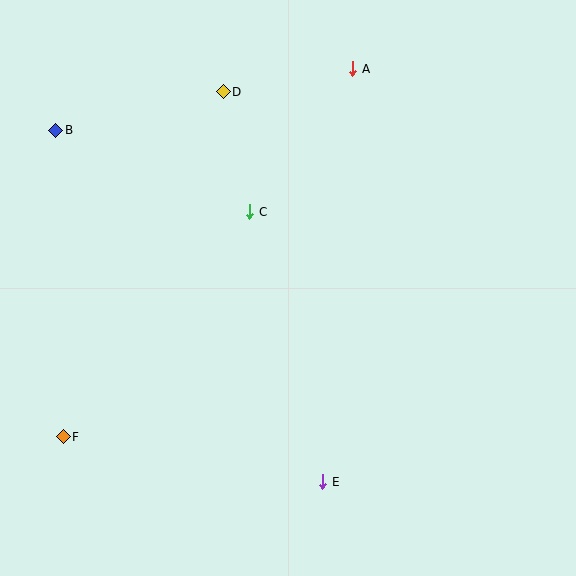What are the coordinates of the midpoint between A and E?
The midpoint between A and E is at (338, 275).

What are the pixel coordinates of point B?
Point B is at (56, 130).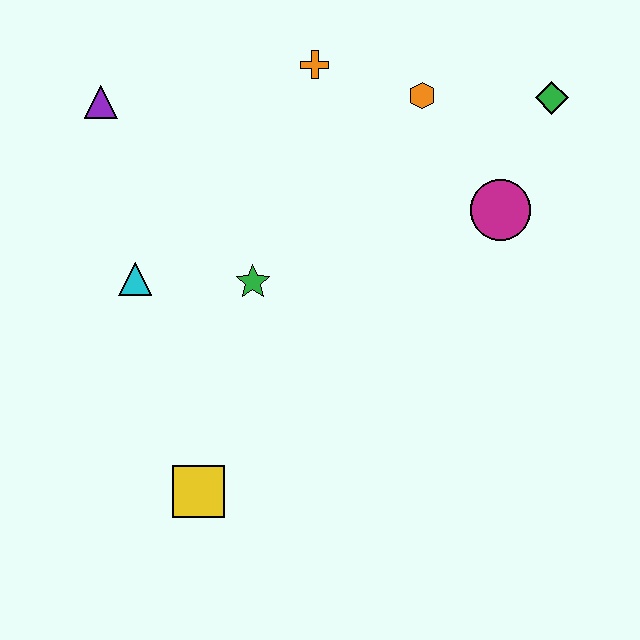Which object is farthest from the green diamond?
The yellow square is farthest from the green diamond.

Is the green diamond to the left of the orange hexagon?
No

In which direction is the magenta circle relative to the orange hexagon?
The magenta circle is below the orange hexagon.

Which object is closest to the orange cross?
The orange hexagon is closest to the orange cross.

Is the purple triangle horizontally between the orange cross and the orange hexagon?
No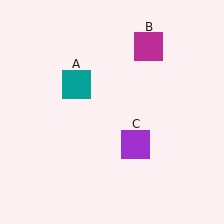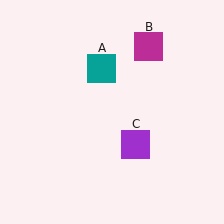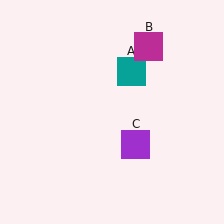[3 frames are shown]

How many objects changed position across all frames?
1 object changed position: teal square (object A).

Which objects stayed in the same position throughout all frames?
Magenta square (object B) and purple square (object C) remained stationary.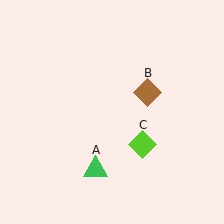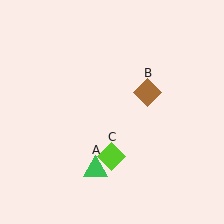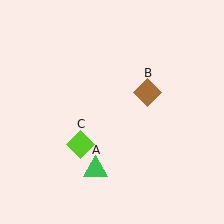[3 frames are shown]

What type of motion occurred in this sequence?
The lime diamond (object C) rotated clockwise around the center of the scene.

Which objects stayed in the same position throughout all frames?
Green triangle (object A) and brown diamond (object B) remained stationary.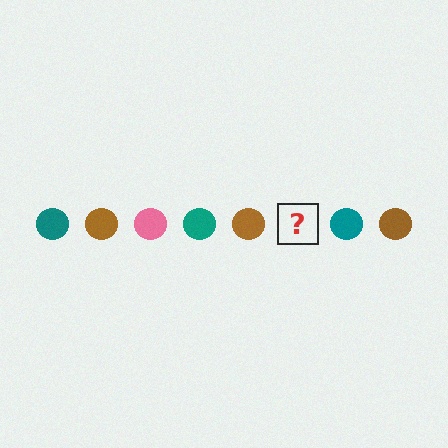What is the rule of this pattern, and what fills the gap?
The rule is that the pattern cycles through teal, brown, pink circles. The gap should be filled with a pink circle.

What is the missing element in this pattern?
The missing element is a pink circle.